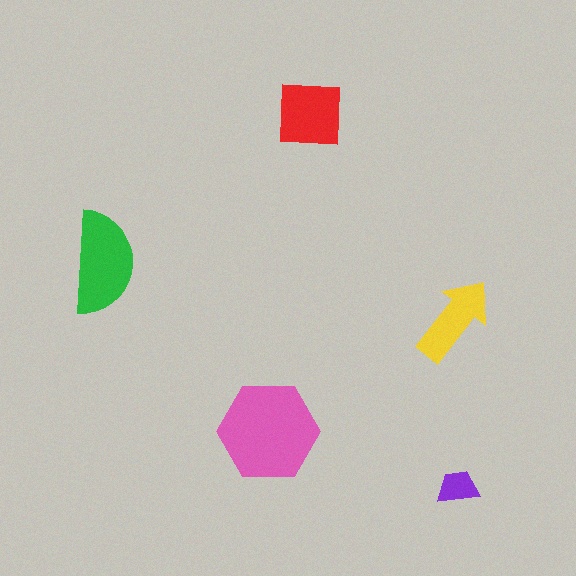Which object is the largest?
The pink hexagon.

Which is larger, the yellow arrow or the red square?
The red square.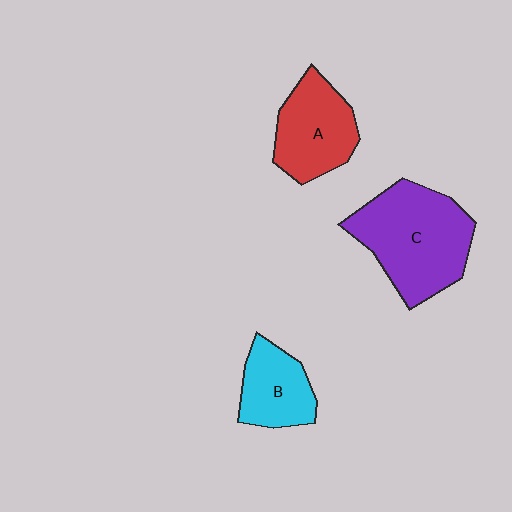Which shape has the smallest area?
Shape B (cyan).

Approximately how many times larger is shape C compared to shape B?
Approximately 2.0 times.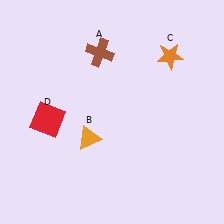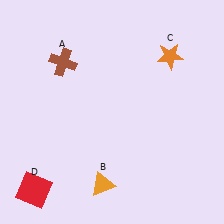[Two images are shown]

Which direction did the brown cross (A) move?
The brown cross (A) moved left.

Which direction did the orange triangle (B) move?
The orange triangle (B) moved down.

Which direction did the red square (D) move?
The red square (D) moved down.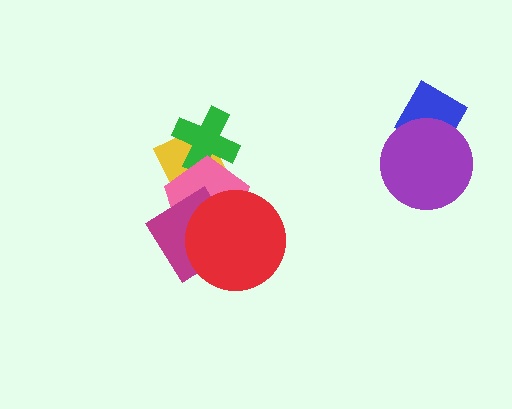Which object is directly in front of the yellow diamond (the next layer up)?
The green cross is directly in front of the yellow diamond.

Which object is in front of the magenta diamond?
The red circle is in front of the magenta diamond.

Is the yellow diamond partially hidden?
Yes, it is partially covered by another shape.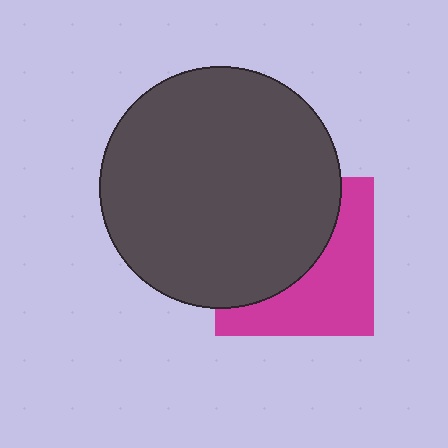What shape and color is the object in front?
The object in front is a dark gray circle.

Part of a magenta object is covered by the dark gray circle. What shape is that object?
It is a square.